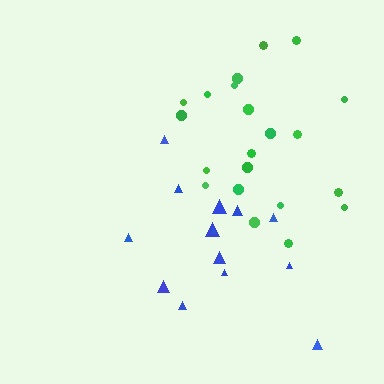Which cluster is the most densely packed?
Green.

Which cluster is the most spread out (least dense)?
Blue.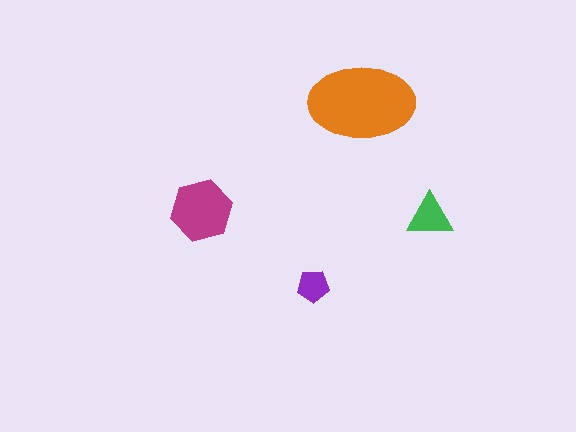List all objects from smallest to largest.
The purple pentagon, the green triangle, the magenta hexagon, the orange ellipse.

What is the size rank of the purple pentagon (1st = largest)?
4th.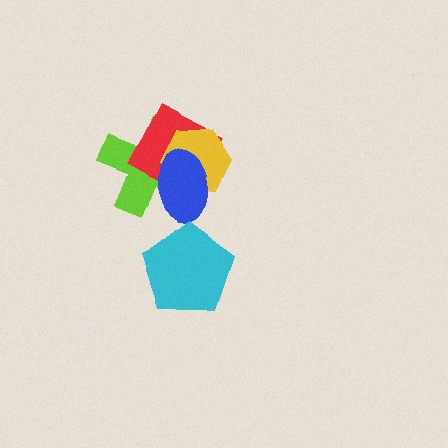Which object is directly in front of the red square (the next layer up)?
The yellow hexagon is directly in front of the red square.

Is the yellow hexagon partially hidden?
Yes, it is partially covered by another shape.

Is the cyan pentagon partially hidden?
No, no other shape covers it.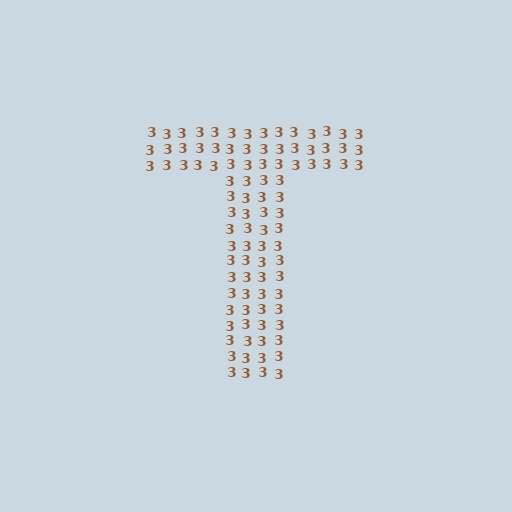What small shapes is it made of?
It is made of small digit 3's.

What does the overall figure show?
The overall figure shows the letter T.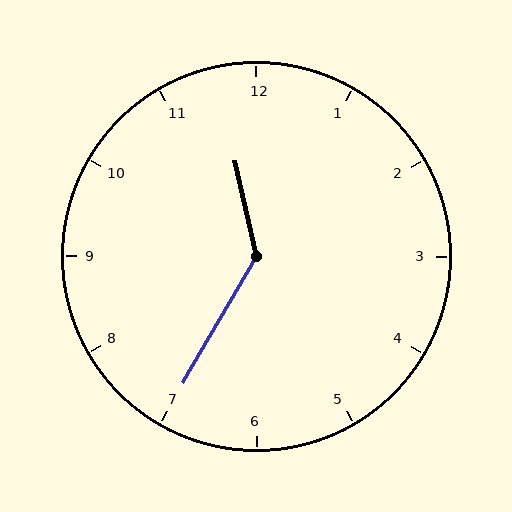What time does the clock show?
11:35.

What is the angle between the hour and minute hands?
Approximately 138 degrees.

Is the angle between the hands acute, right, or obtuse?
It is obtuse.